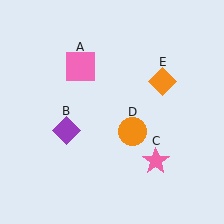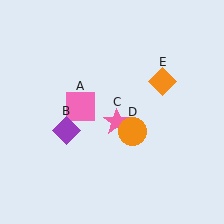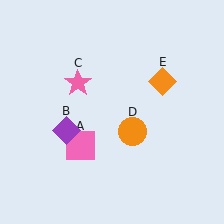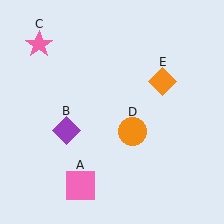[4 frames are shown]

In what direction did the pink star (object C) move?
The pink star (object C) moved up and to the left.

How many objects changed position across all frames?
2 objects changed position: pink square (object A), pink star (object C).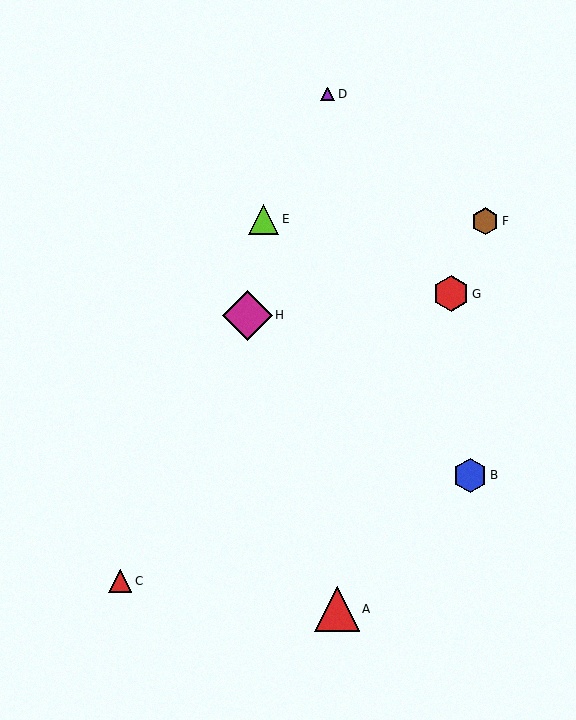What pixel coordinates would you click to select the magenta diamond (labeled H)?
Click at (247, 315) to select the magenta diamond H.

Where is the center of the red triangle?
The center of the red triangle is at (337, 609).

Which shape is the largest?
The magenta diamond (labeled H) is the largest.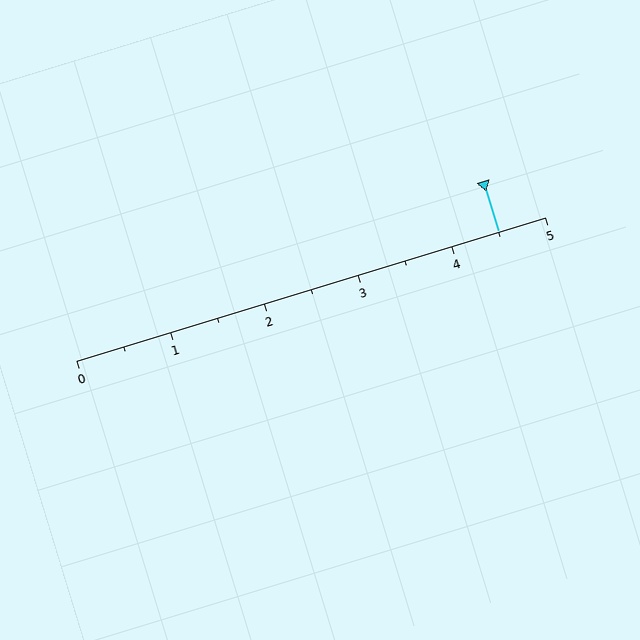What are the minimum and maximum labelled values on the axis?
The axis runs from 0 to 5.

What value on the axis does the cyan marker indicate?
The marker indicates approximately 4.5.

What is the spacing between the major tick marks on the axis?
The major ticks are spaced 1 apart.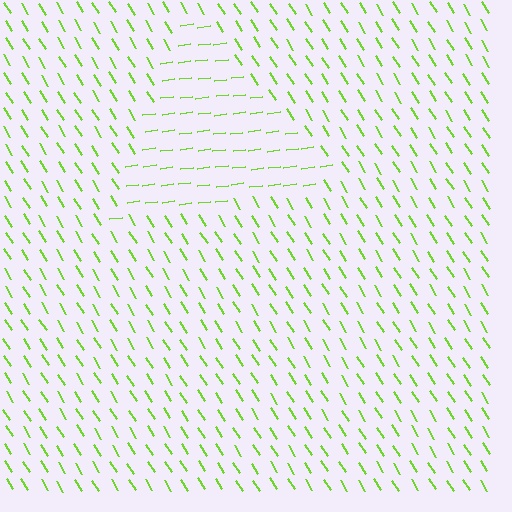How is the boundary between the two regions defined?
The boundary is defined purely by a change in line orientation (approximately 65 degrees difference). All lines are the same color and thickness.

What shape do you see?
I see a triangle.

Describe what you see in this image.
The image is filled with small lime line segments. A triangle region in the image has lines oriented differently from the surrounding lines, creating a visible texture boundary.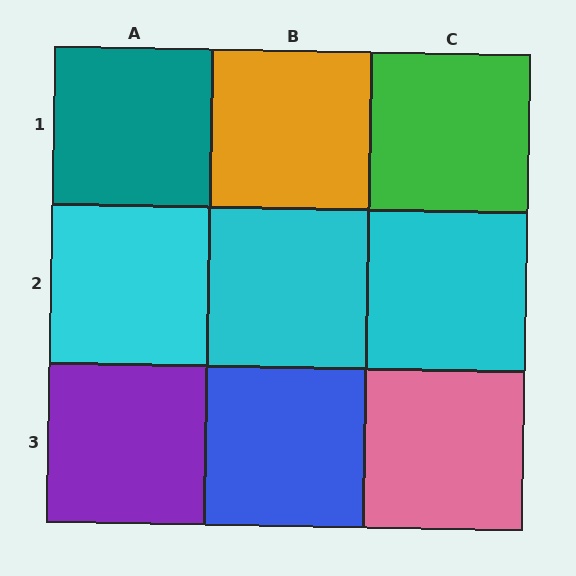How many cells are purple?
1 cell is purple.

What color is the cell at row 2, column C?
Cyan.